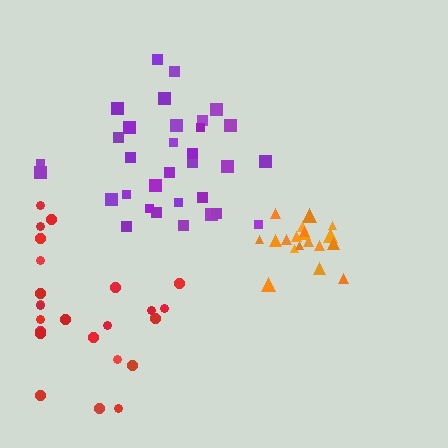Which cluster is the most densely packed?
Orange.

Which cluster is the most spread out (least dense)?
Red.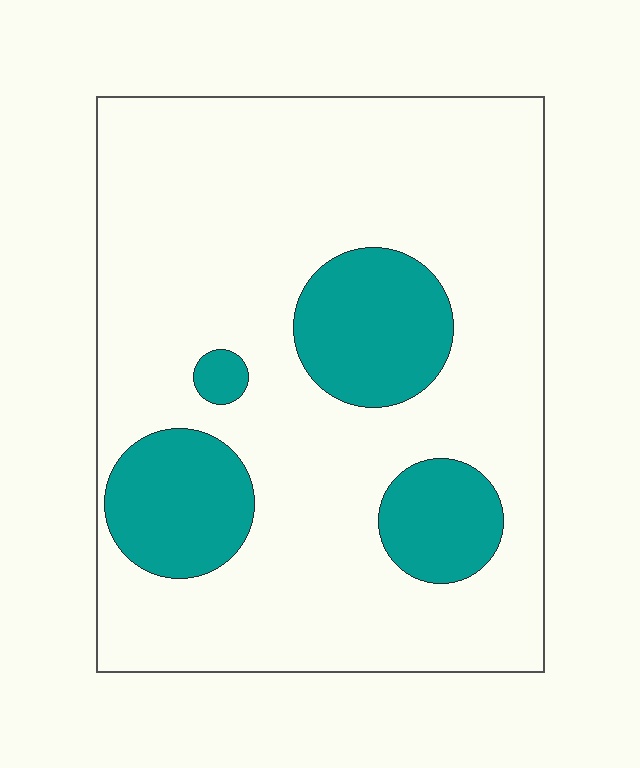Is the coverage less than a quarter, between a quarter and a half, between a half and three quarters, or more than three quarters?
Less than a quarter.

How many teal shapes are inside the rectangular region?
4.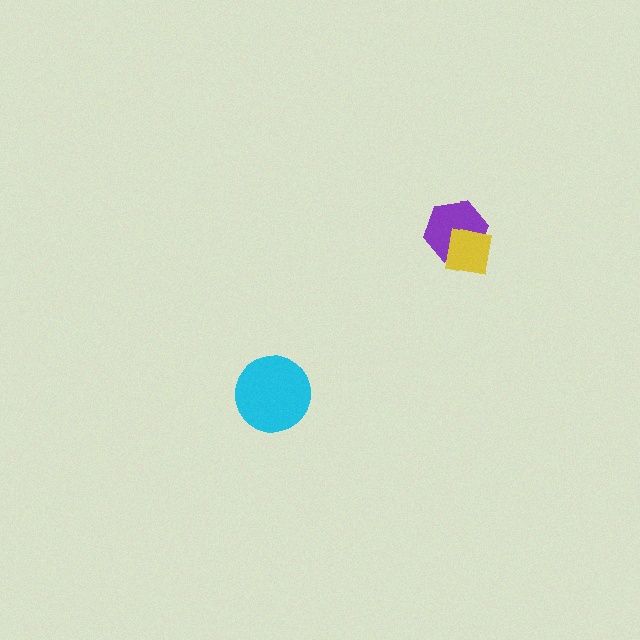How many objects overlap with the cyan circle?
0 objects overlap with the cyan circle.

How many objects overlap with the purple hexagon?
1 object overlaps with the purple hexagon.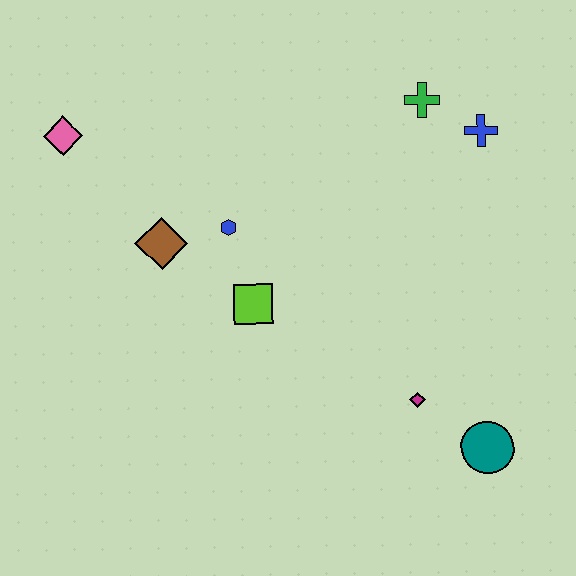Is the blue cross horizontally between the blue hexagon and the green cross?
No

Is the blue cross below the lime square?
No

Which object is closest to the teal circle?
The magenta diamond is closest to the teal circle.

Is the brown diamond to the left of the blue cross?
Yes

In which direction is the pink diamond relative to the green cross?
The pink diamond is to the left of the green cross.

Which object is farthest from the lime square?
The blue cross is farthest from the lime square.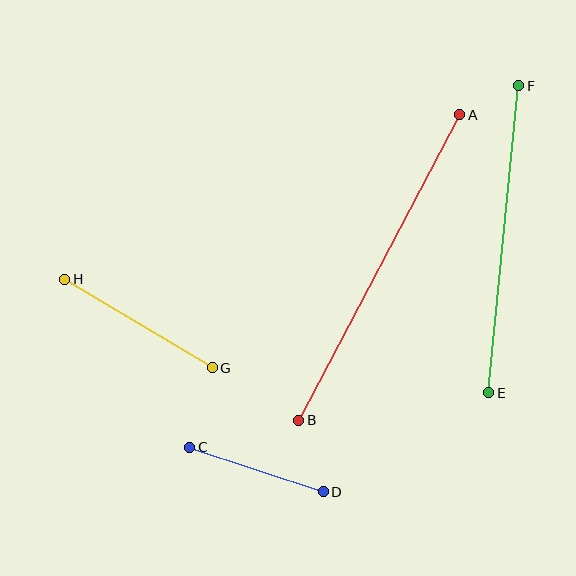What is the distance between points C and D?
The distance is approximately 141 pixels.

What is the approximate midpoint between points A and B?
The midpoint is at approximately (379, 267) pixels.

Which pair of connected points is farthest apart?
Points A and B are farthest apart.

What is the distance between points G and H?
The distance is approximately 172 pixels.